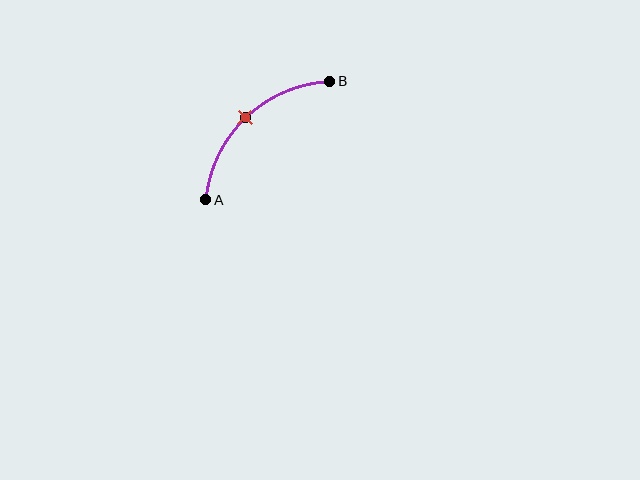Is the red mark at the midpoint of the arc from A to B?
Yes. The red mark lies on the arc at equal arc-length from both A and B — it is the arc midpoint.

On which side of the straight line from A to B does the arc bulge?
The arc bulges above and to the left of the straight line connecting A and B.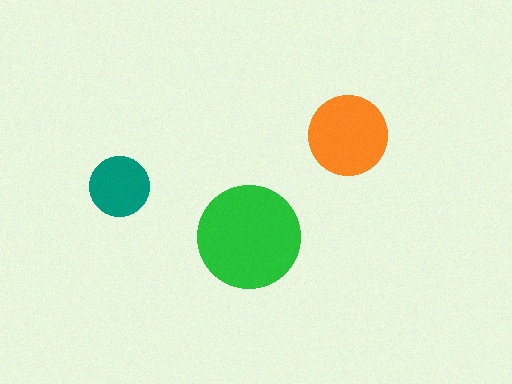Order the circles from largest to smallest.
the green one, the orange one, the teal one.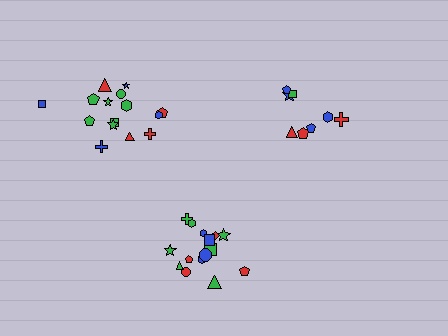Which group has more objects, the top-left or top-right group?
The top-left group.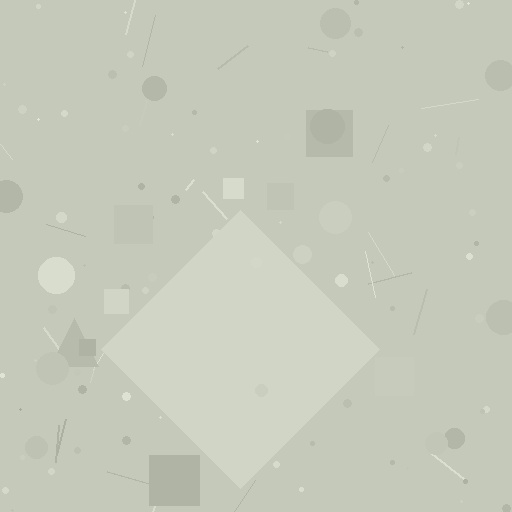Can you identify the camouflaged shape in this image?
The camouflaged shape is a diamond.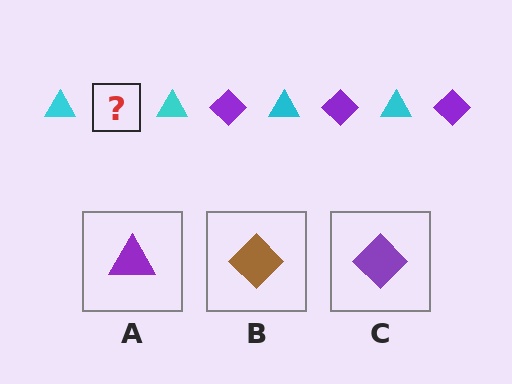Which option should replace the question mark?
Option C.